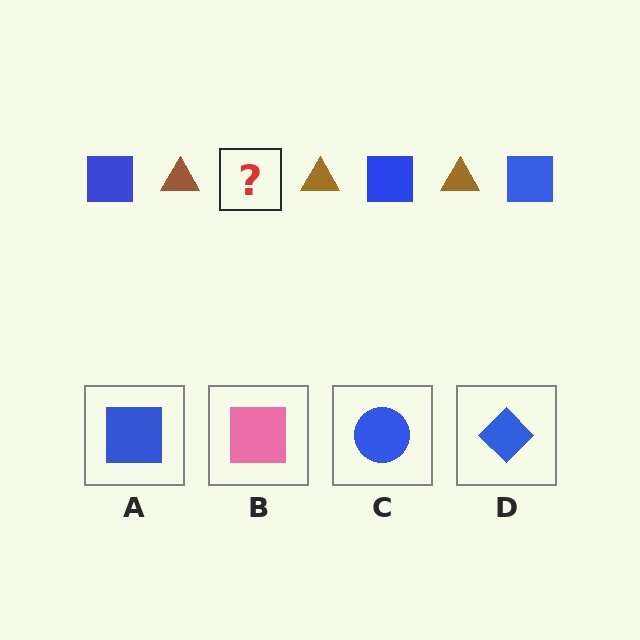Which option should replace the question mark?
Option A.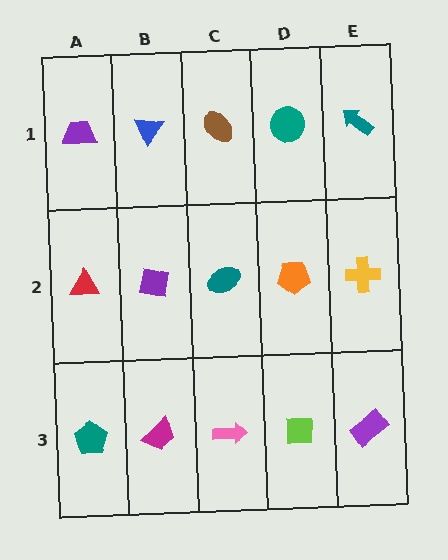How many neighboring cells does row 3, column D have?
3.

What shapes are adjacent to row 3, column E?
A yellow cross (row 2, column E), a lime square (row 3, column D).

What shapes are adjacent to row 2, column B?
A blue triangle (row 1, column B), a magenta trapezoid (row 3, column B), a red triangle (row 2, column A), a teal ellipse (row 2, column C).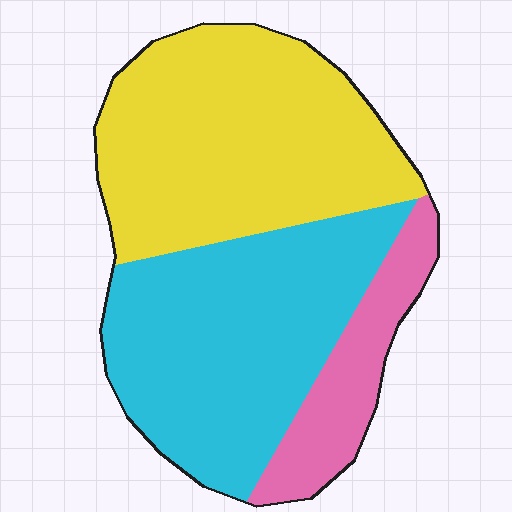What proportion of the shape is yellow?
Yellow takes up about two fifths (2/5) of the shape.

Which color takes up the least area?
Pink, at roughly 15%.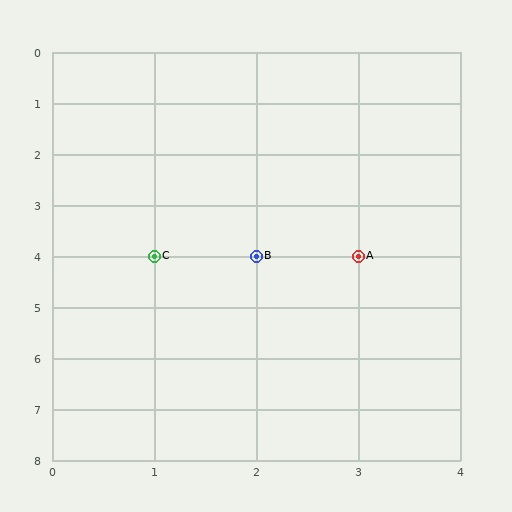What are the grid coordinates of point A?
Point A is at grid coordinates (3, 4).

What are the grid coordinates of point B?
Point B is at grid coordinates (2, 4).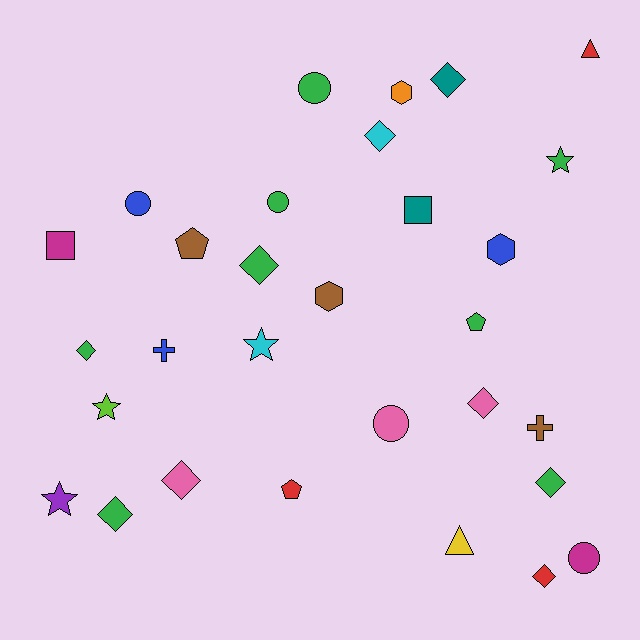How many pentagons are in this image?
There are 3 pentagons.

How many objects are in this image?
There are 30 objects.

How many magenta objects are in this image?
There are 2 magenta objects.